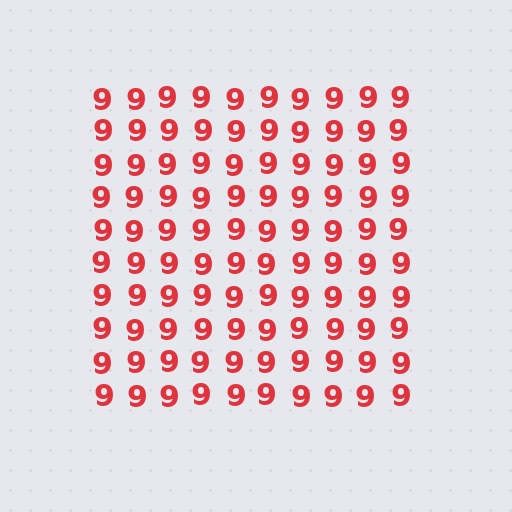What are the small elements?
The small elements are digit 9's.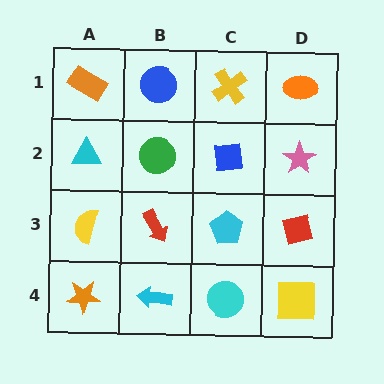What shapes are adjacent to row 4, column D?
A red square (row 3, column D), a cyan circle (row 4, column C).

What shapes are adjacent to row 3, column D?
A pink star (row 2, column D), a yellow square (row 4, column D), a cyan pentagon (row 3, column C).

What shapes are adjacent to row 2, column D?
An orange ellipse (row 1, column D), a red square (row 3, column D), a blue square (row 2, column C).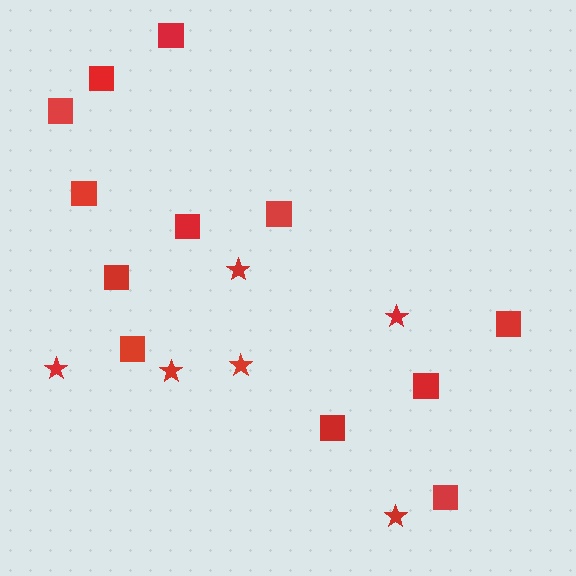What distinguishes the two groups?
There are 2 groups: one group of squares (12) and one group of stars (6).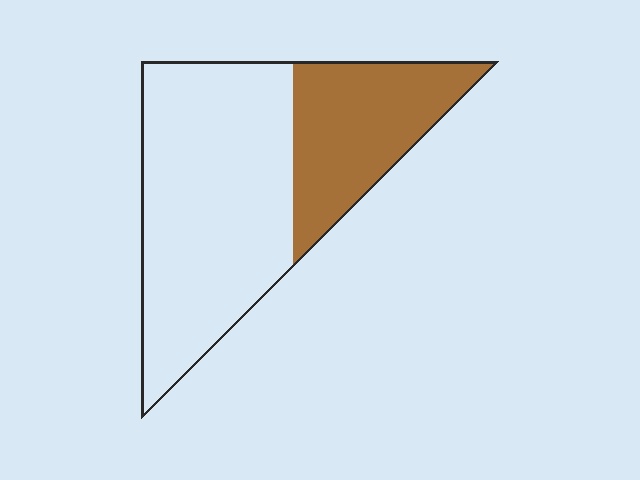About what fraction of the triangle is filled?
About one third (1/3).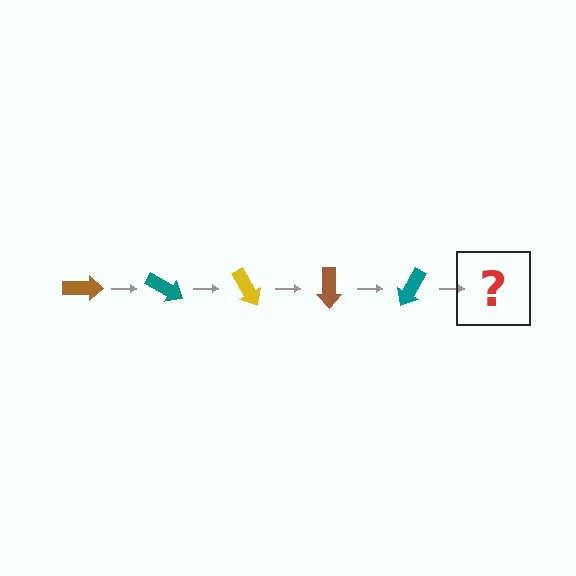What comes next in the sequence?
The next element should be a yellow arrow, rotated 150 degrees from the start.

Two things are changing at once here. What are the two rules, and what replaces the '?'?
The two rules are that it rotates 30 degrees each step and the color cycles through brown, teal, and yellow. The '?' should be a yellow arrow, rotated 150 degrees from the start.